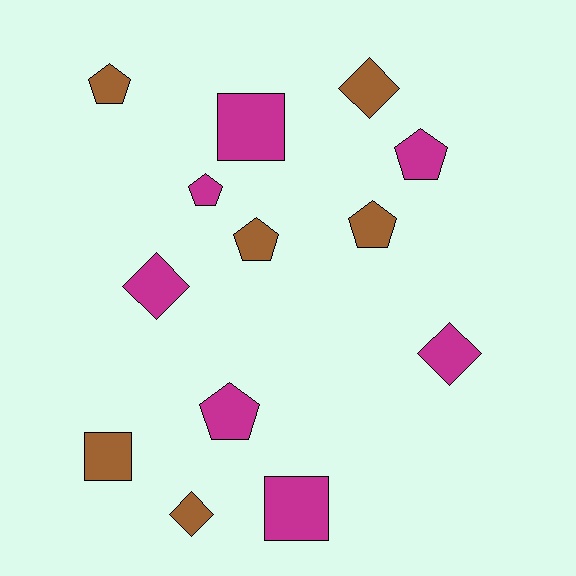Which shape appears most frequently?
Pentagon, with 6 objects.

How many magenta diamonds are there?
There are 2 magenta diamonds.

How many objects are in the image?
There are 13 objects.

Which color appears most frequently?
Magenta, with 7 objects.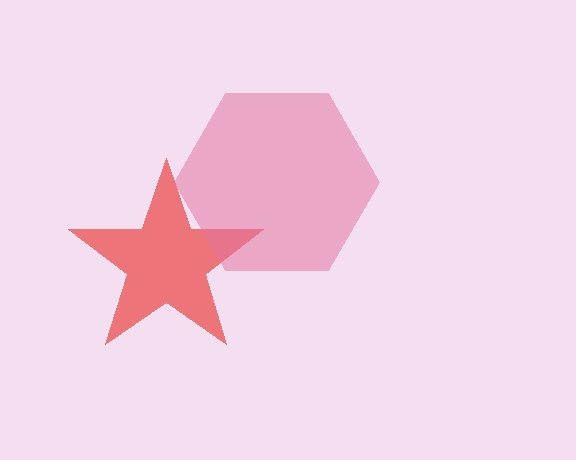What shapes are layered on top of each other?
The layered shapes are: a red star, a pink hexagon.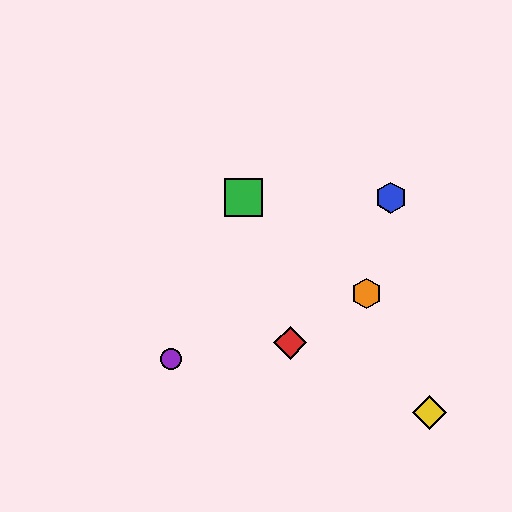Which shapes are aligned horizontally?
The blue hexagon, the green square are aligned horizontally.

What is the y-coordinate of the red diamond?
The red diamond is at y≈343.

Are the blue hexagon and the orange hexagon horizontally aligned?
No, the blue hexagon is at y≈198 and the orange hexagon is at y≈294.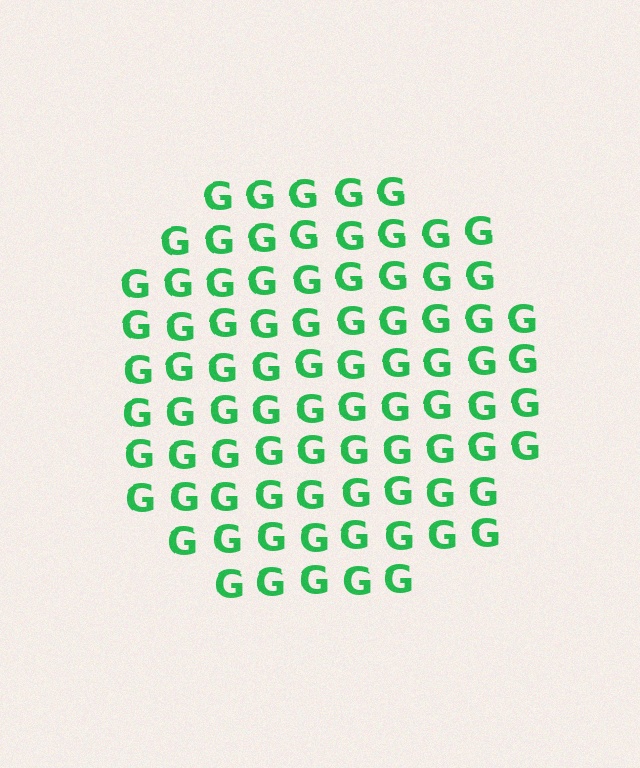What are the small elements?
The small elements are letter G's.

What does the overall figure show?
The overall figure shows a circle.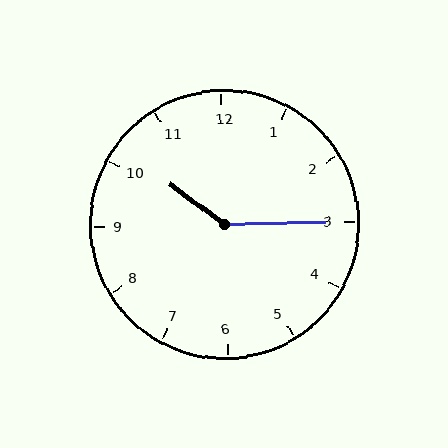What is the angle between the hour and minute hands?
Approximately 142 degrees.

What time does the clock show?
10:15.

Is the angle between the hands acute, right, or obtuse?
It is obtuse.